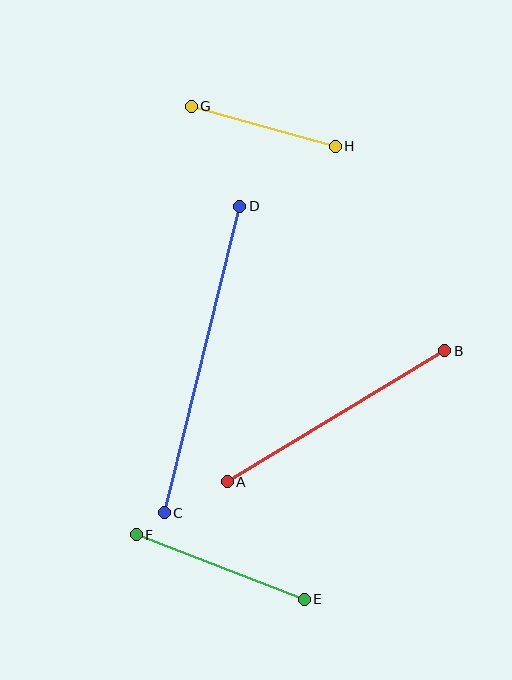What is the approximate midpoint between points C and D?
The midpoint is at approximately (202, 359) pixels.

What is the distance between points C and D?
The distance is approximately 316 pixels.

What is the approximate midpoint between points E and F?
The midpoint is at approximately (220, 567) pixels.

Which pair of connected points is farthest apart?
Points C and D are farthest apart.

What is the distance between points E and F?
The distance is approximately 180 pixels.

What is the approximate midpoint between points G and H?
The midpoint is at approximately (263, 126) pixels.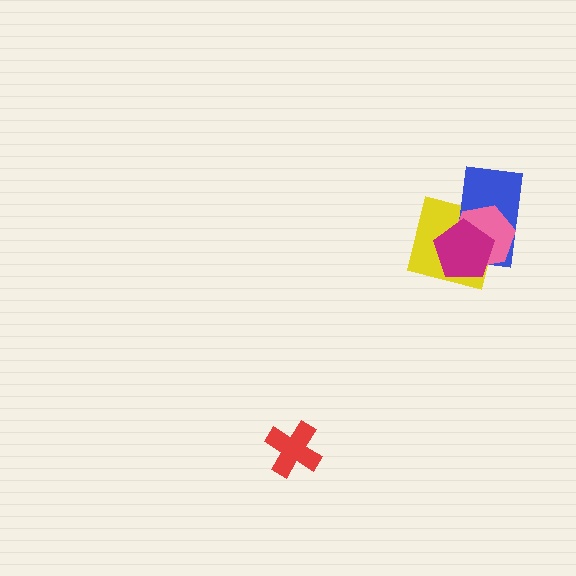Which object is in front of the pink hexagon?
The magenta pentagon is in front of the pink hexagon.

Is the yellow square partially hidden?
Yes, it is partially covered by another shape.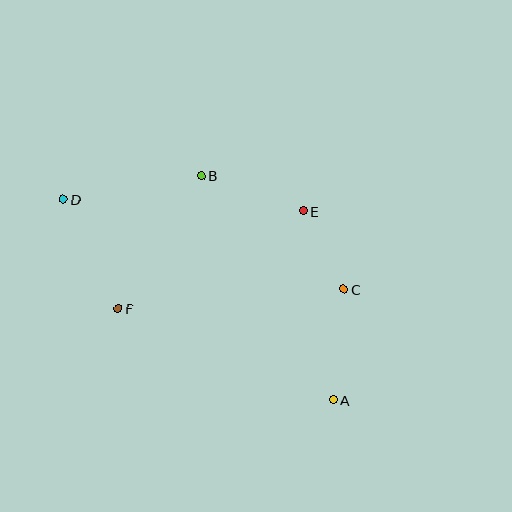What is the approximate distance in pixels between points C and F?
The distance between C and F is approximately 227 pixels.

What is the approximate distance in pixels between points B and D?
The distance between B and D is approximately 140 pixels.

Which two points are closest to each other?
Points C and E are closest to each other.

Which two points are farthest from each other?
Points A and D are farthest from each other.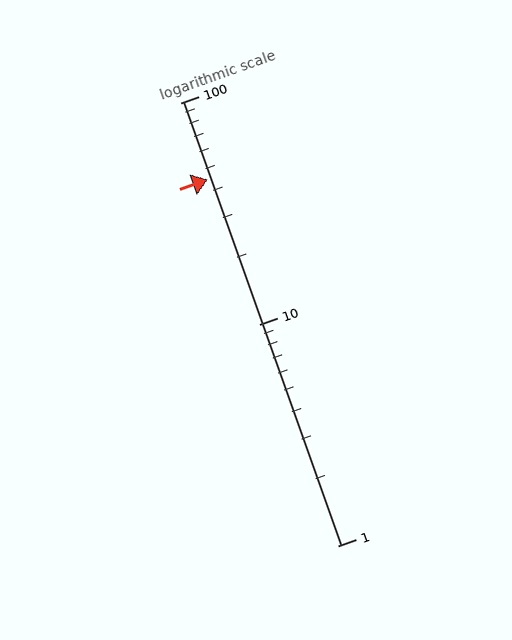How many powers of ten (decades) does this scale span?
The scale spans 2 decades, from 1 to 100.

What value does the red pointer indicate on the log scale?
The pointer indicates approximately 45.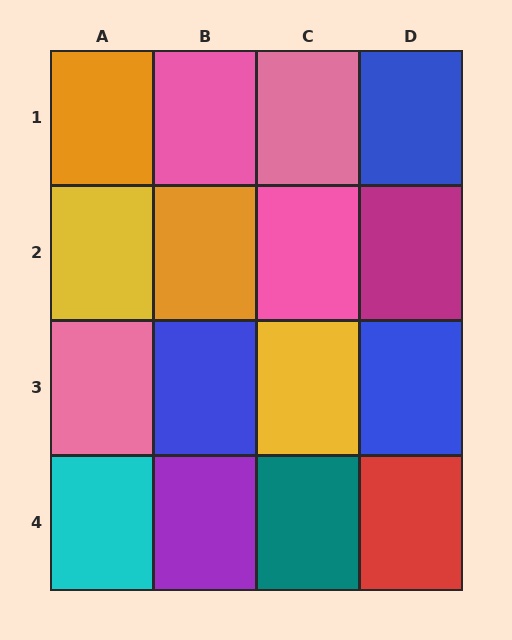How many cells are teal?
1 cell is teal.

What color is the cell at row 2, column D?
Magenta.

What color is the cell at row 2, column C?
Pink.